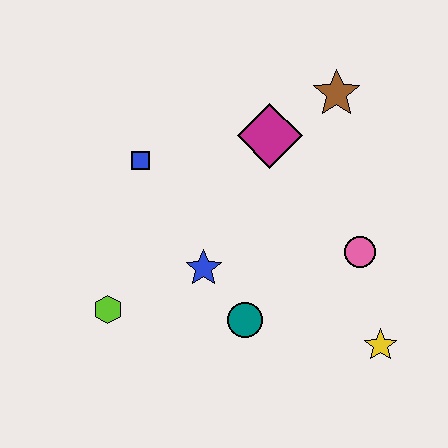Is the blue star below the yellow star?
No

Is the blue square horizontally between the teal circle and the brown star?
No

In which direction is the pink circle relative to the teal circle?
The pink circle is to the right of the teal circle.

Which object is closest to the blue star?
The teal circle is closest to the blue star.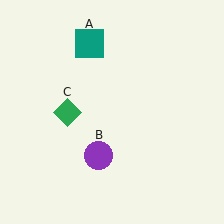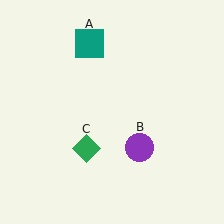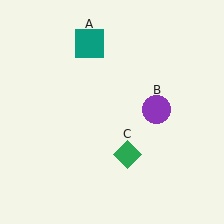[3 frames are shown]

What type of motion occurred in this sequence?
The purple circle (object B), green diamond (object C) rotated counterclockwise around the center of the scene.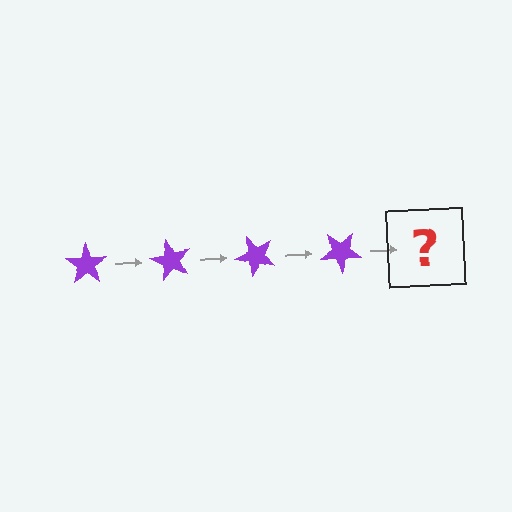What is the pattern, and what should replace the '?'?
The pattern is that the star rotates 60 degrees each step. The '?' should be a purple star rotated 240 degrees.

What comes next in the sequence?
The next element should be a purple star rotated 240 degrees.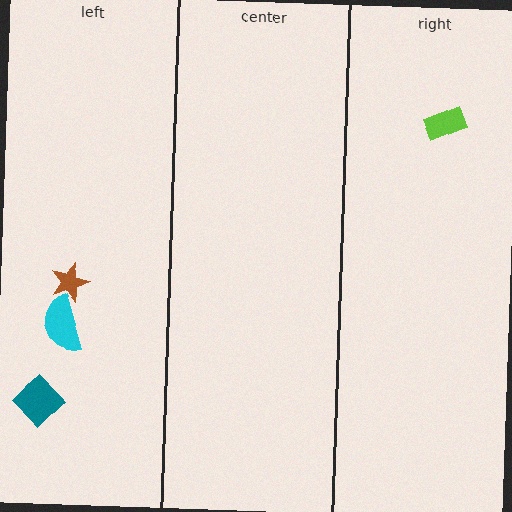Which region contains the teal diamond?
The left region.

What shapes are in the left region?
The teal diamond, the brown star, the cyan semicircle.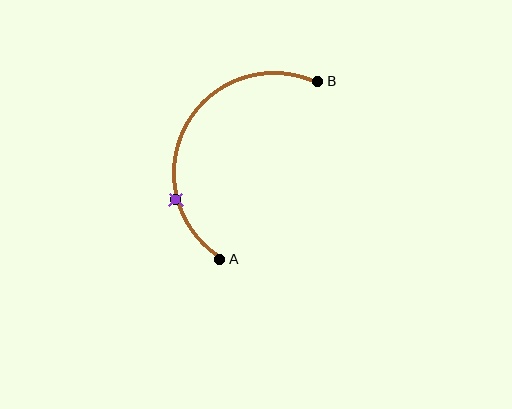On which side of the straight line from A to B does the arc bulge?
The arc bulges to the left of the straight line connecting A and B.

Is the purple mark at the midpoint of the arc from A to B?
No. The purple mark lies on the arc but is closer to endpoint A. The arc midpoint would be at the point on the curve equidistant along the arc from both A and B.